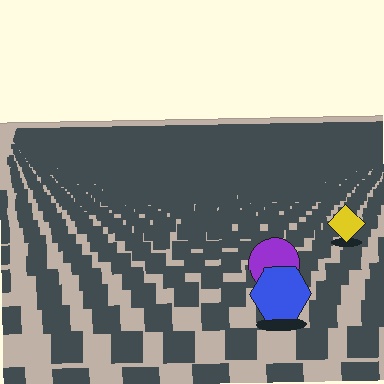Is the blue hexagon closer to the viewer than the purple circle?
Yes. The blue hexagon is closer — you can tell from the texture gradient: the ground texture is coarser near it.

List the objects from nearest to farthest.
From nearest to farthest: the blue hexagon, the purple circle, the yellow diamond.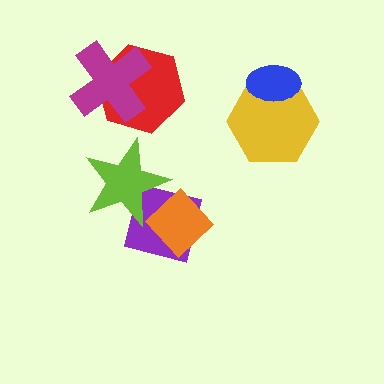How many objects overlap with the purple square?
2 objects overlap with the purple square.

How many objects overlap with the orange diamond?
2 objects overlap with the orange diamond.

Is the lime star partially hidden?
Yes, it is partially covered by another shape.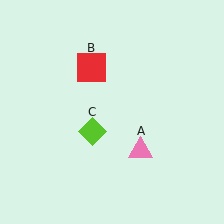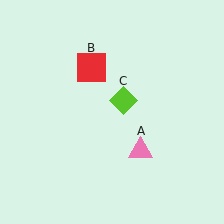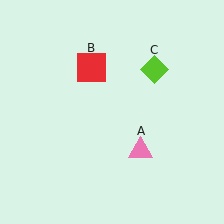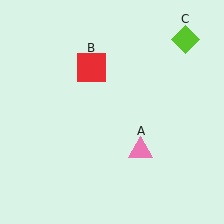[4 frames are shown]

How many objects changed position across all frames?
1 object changed position: lime diamond (object C).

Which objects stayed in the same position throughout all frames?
Pink triangle (object A) and red square (object B) remained stationary.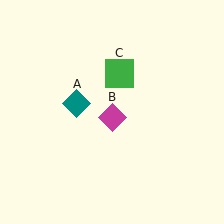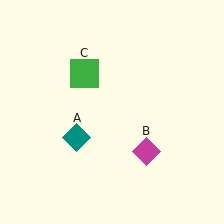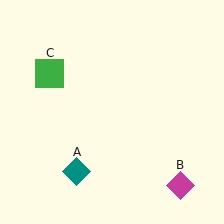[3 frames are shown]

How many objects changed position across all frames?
3 objects changed position: teal diamond (object A), magenta diamond (object B), green square (object C).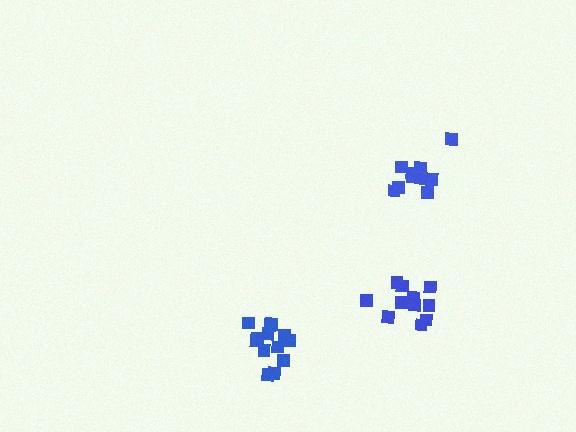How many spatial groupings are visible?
There are 3 spatial groupings.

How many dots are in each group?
Group 1: 10 dots, Group 2: 13 dots, Group 3: 11 dots (34 total).